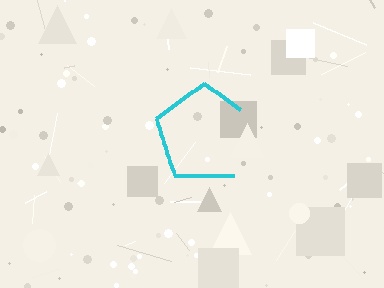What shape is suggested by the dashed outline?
The dashed outline suggests a pentagon.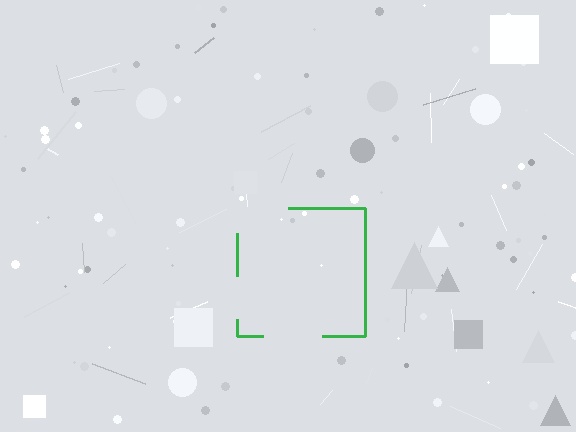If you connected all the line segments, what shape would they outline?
They would outline a square.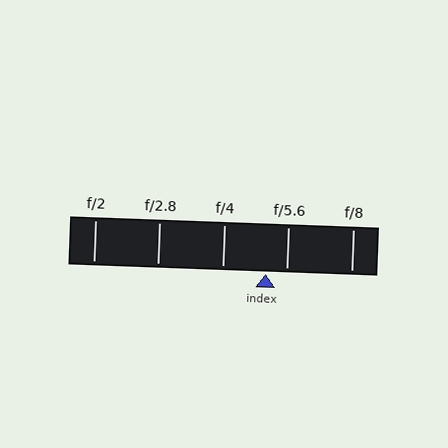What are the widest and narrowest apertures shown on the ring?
The widest aperture shown is f/2 and the narrowest is f/8.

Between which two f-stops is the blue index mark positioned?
The index mark is between f/4 and f/5.6.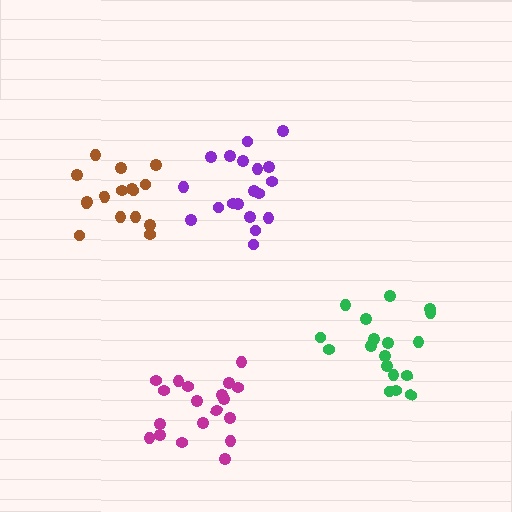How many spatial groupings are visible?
There are 4 spatial groupings.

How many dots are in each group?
Group 1: 19 dots, Group 2: 19 dots, Group 3: 16 dots, Group 4: 18 dots (72 total).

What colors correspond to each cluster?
The clusters are colored: purple, magenta, brown, green.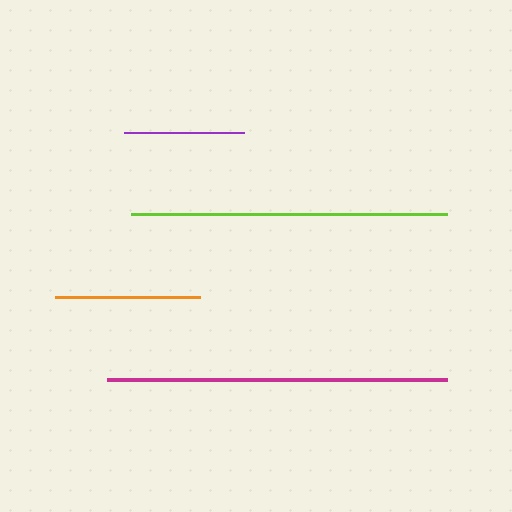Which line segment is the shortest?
The purple line is the shortest at approximately 120 pixels.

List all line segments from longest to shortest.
From longest to shortest: magenta, lime, orange, purple.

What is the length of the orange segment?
The orange segment is approximately 145 pixels long.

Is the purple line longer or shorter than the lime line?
The lime line is longer than the purple line.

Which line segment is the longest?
The magenta line is the longest at approximately 340 pixels.